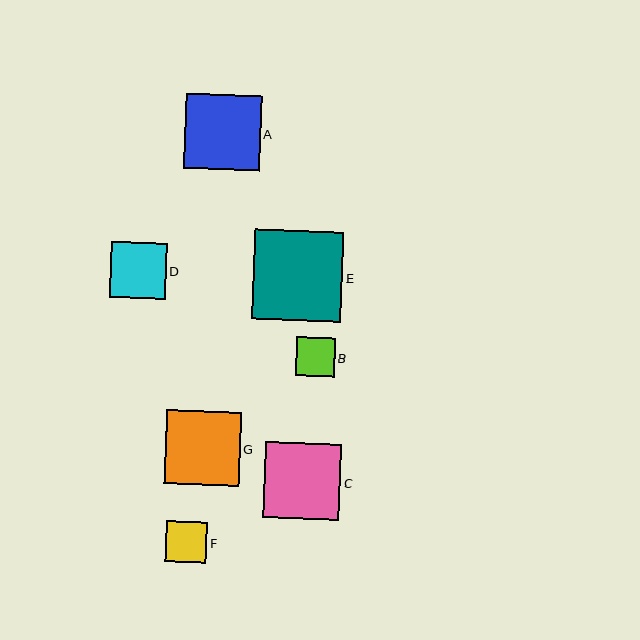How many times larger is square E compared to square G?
Square E is approximately 1.2 times the size of square G.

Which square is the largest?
Square E is the largest with a size of approximately 90 pixels.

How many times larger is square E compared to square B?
Square E is approximately 2.3 times the size of square B.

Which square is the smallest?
Square B is the smallest with a size of approximately 39 pixels.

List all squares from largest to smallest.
From largest to smallest: E, C, A, G, D, F, B.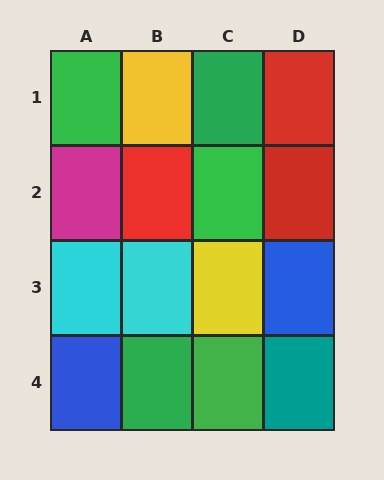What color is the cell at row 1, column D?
Red.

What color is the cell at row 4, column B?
Green.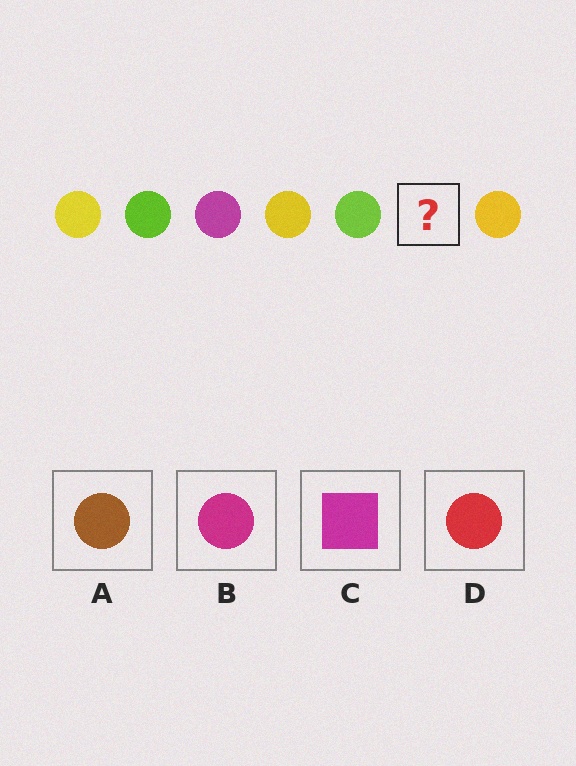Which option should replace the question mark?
Option B.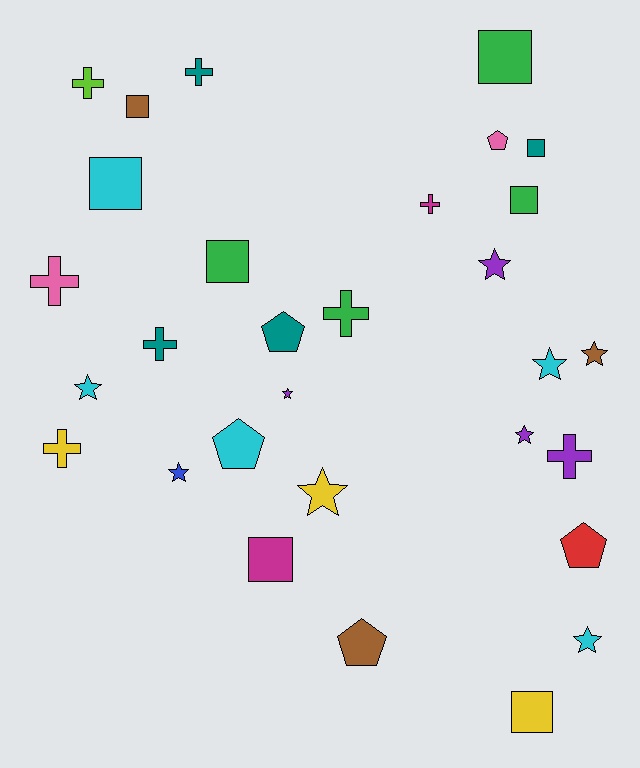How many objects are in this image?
There are 30 objects.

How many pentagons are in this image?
There are 5 pentagons.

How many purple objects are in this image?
There are 4 purple objects.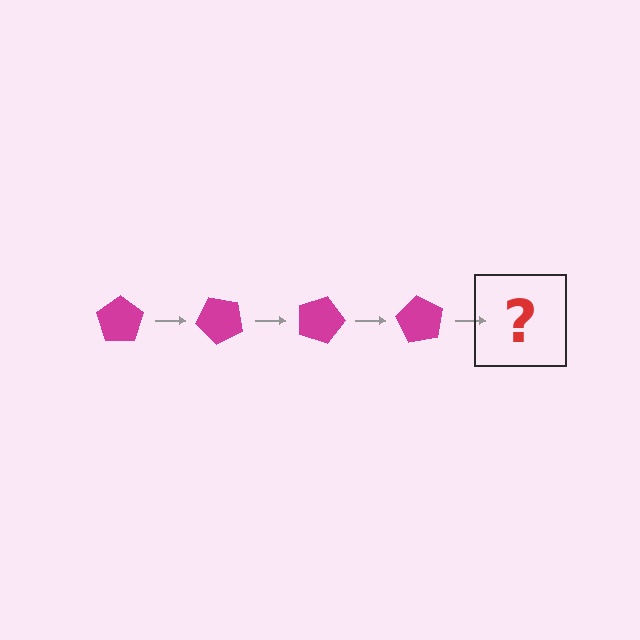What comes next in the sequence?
The next element should be a magenta pentagon rotated 180 degrees.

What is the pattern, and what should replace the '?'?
The pattern is that the pentagon rotates 45 degrees each step. The '?' should be a magenta pentagon rotated 180 degrees.